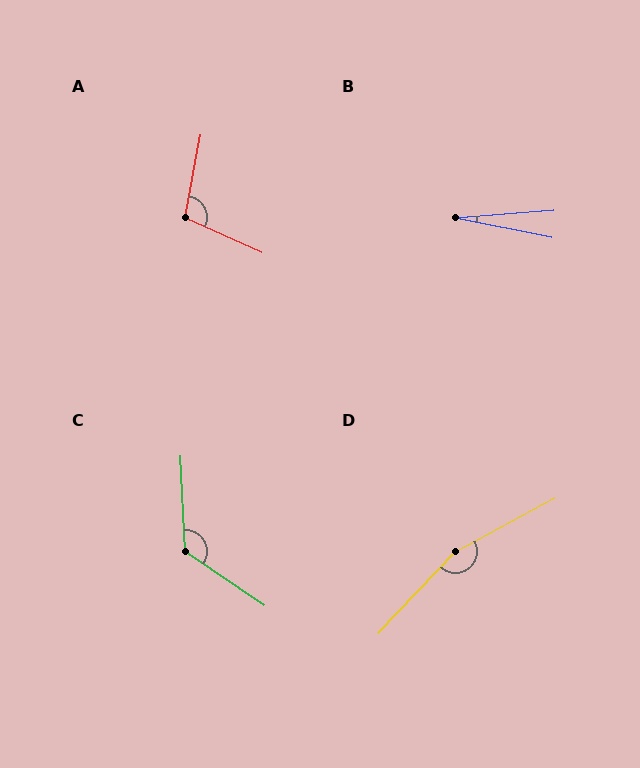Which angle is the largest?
D, at approximately 162 degrees.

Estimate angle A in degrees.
Approximately 104 degrees.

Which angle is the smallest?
B, at approximately 16 degrees.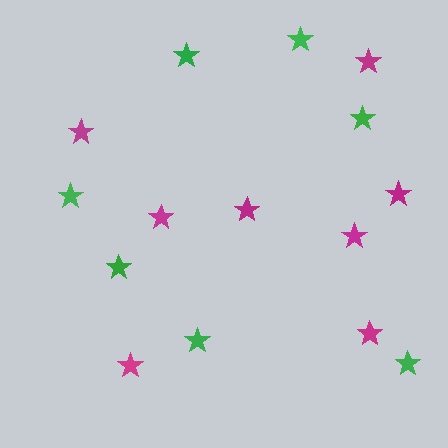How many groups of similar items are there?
There are 2 groups: one group of magenta stars (8) and one group of green stars (7).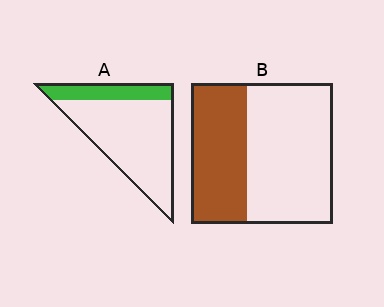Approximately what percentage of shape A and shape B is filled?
A is approximately 25% and B is approximately 40%.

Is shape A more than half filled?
No.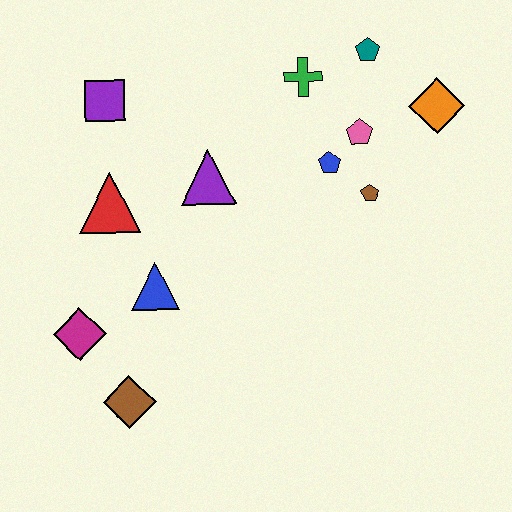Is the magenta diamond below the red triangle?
Yes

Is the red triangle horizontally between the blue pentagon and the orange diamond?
No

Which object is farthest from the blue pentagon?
The brown diamond is farthest from the blue pentagon.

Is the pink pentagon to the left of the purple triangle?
No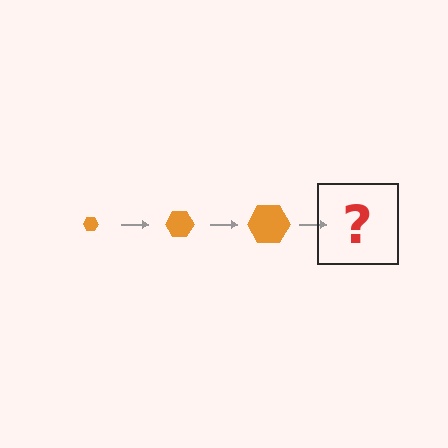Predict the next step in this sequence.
The next step is an orange hexagon, larger than the previous one.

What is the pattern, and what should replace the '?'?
The pattern is that the hexagon gets progressively larger each step. The '?' should be an orange hexagon, larger than the previous one.